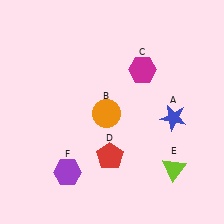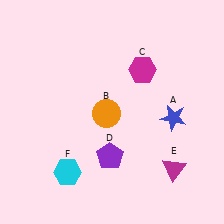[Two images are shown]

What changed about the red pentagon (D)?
In Image 1, D is red. In Image 2, it changed to purple.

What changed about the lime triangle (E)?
In Image 1, E is lime. In Image 2, it changed to magenta.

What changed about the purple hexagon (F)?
In Image 1, F is purple. In Image 2, it changed to cyan.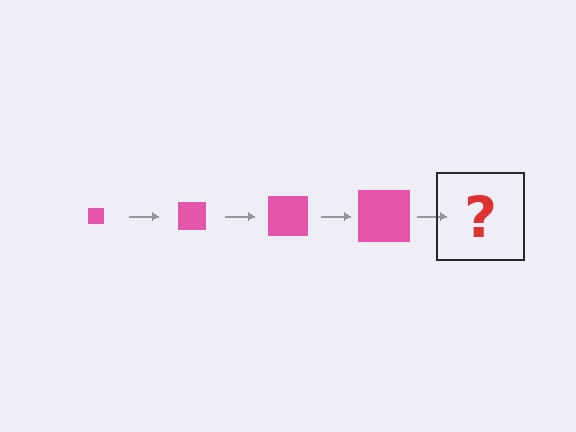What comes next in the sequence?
The next element should be a pink square, larger than the previous one.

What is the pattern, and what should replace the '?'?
The pattern is that the square gets progressively larger each step. The '?' should be a pink square, larger than the previous one.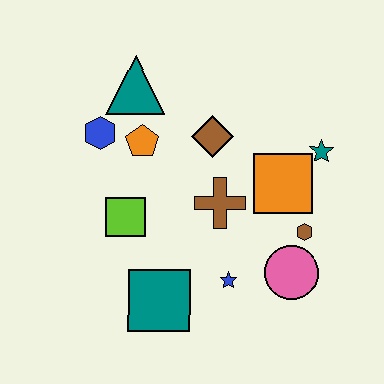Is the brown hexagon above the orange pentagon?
No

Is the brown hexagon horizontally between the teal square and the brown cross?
No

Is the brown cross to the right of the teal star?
No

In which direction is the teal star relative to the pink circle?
The teal star is above the pink circle.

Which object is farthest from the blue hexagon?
The pink circle is farthest from the blue hexagon.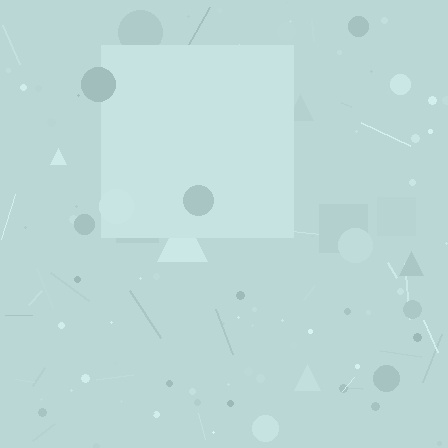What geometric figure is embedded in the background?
A square is embedded in the background.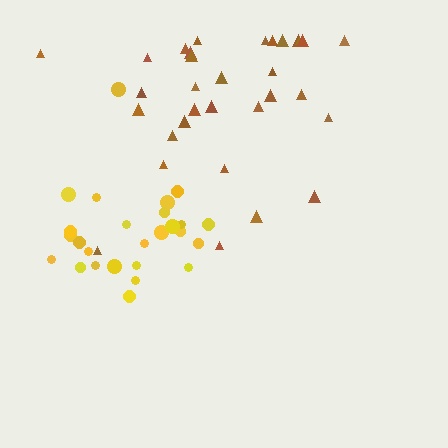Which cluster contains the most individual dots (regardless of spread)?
Brown (32).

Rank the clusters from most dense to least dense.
yellow, brown.